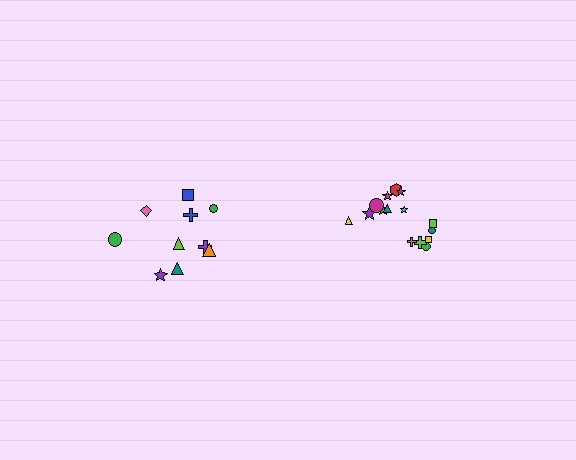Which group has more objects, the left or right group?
The right group.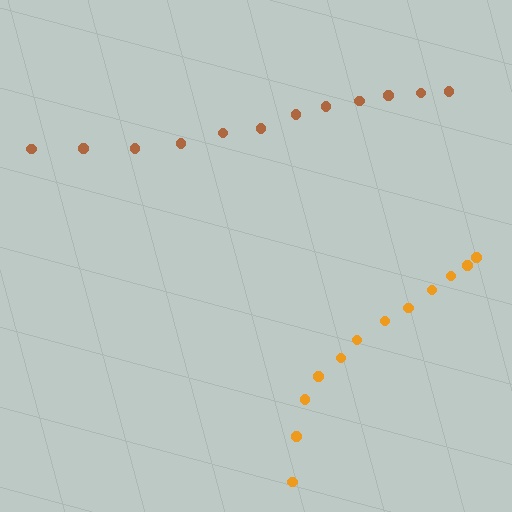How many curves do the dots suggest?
There are 2 distinct paths.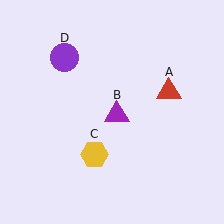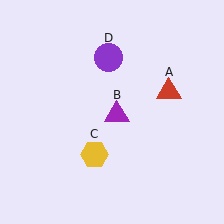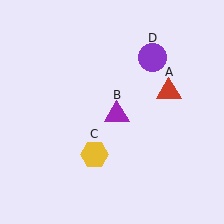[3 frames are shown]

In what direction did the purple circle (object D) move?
The purple circle (object D) moved right.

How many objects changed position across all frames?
1 object changed position: purple circle (object D).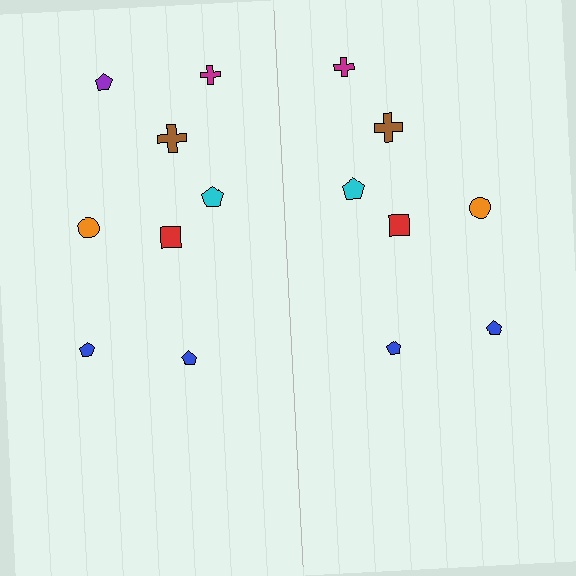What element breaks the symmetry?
A purple pentagon is missing from the right side.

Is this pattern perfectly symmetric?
No, the pattern is not perfectly symmetric. A purple pentagon is missing from the right side.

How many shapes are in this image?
There are 15 shapes in this image.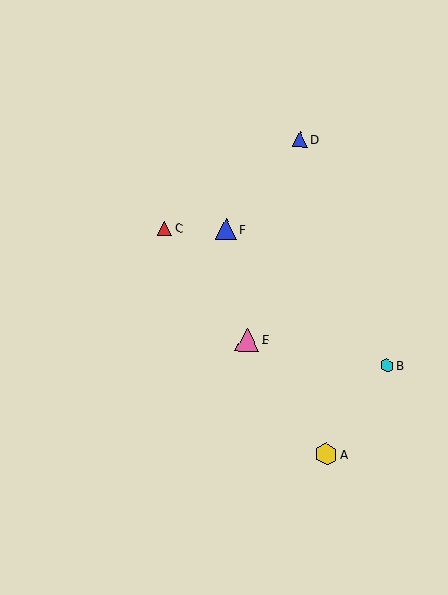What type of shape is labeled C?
Shape C is a red triangle.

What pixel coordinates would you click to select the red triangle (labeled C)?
Click at (165, 228) to select the red triangle C.